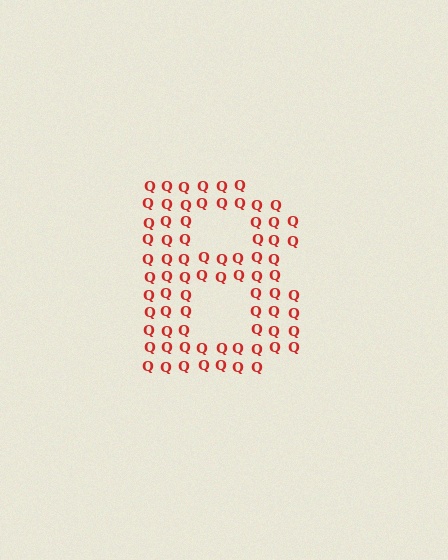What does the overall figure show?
The overall figure shows the letter B.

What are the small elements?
The small elements are letter Q's.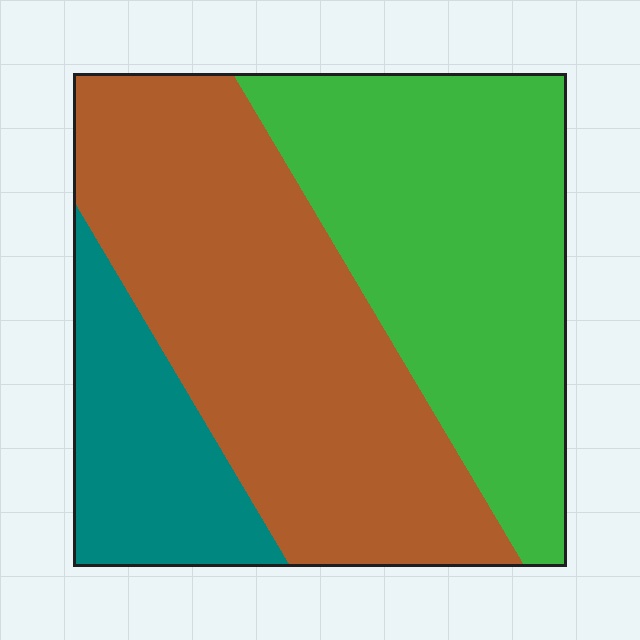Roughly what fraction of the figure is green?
Green covers 38% of the figure.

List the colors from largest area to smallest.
From largest to smallest: brown, green, teal.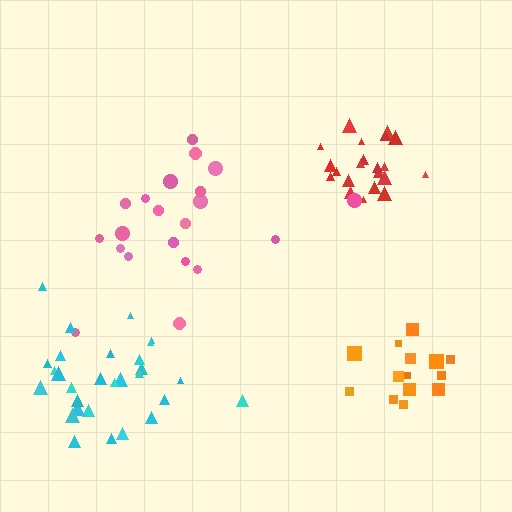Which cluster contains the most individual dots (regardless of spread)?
Cyan (29).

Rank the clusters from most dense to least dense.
red, orange, cyan, pink.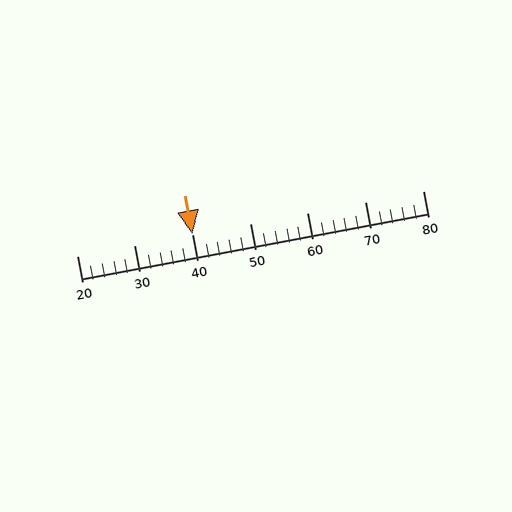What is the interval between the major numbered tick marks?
The major tick marks are spaced 10 units apart.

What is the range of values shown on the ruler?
The ruler shows values from 20 to 80.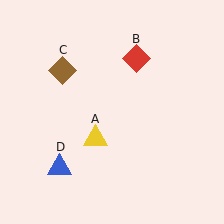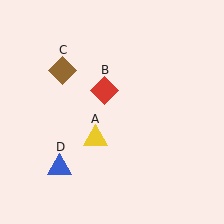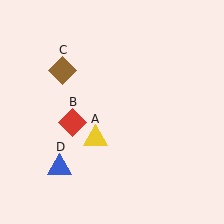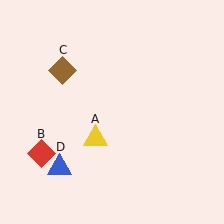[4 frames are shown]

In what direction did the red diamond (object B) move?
The red diamond (object B) moved down and to the left.